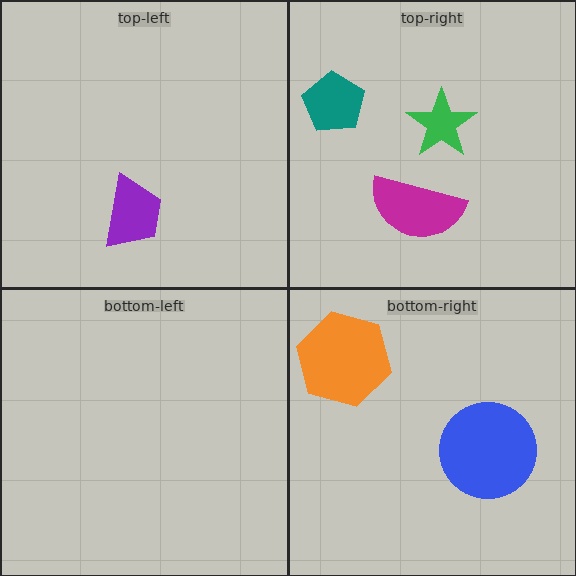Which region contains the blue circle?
The bottom-right region.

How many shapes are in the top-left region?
1.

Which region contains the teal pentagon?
The top-right region.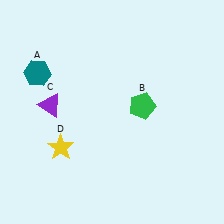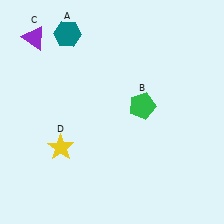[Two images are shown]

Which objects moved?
The objects that moved are: the teal hexagon (A), the purple triangle (C).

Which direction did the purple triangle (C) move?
The purple triangle (C) moved up.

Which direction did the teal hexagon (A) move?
The teal hexagon (A) moved up.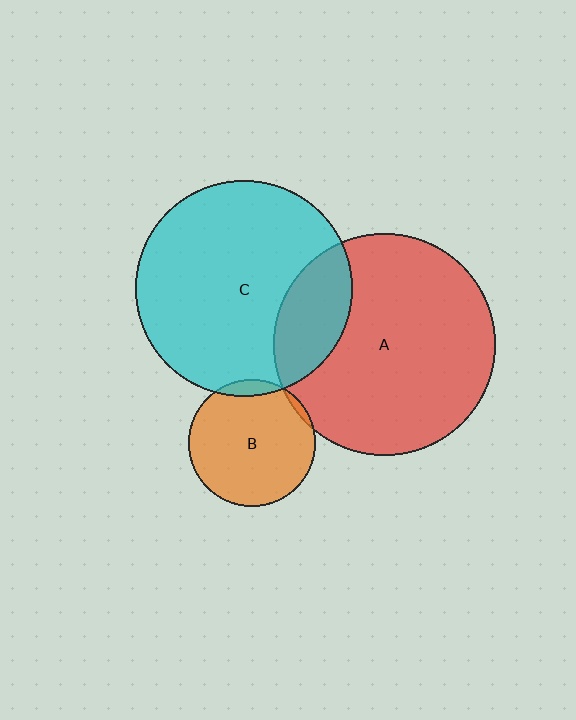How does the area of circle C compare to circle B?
Approximately 2.9 times.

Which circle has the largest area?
Circle A (red).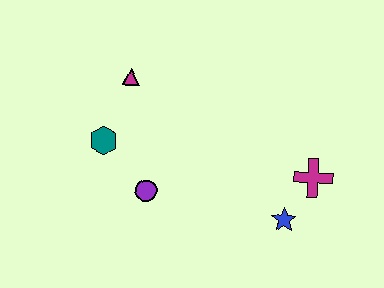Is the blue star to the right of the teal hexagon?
Yes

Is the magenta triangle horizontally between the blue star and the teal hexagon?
Yes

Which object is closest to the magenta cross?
The blue star is closest to the magenta cross.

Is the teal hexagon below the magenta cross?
No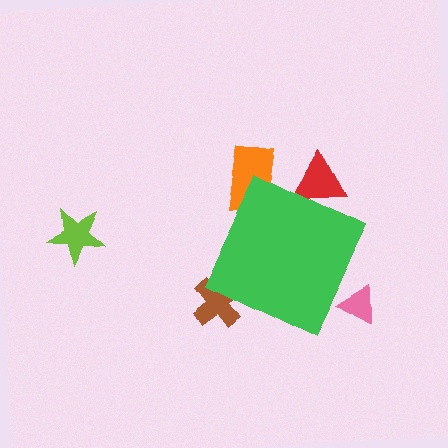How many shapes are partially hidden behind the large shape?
4 shapes are partially hidden.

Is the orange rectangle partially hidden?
Yes, the orange rectangle is partially hidden behind the green diamond.